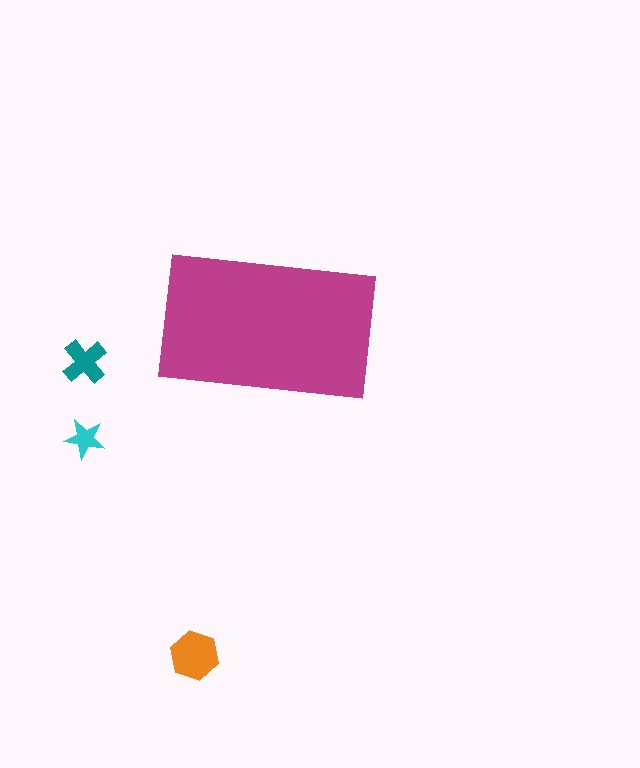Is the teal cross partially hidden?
No, the teal cross is fully visible.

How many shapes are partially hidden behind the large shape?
0 shapes are partially hidden.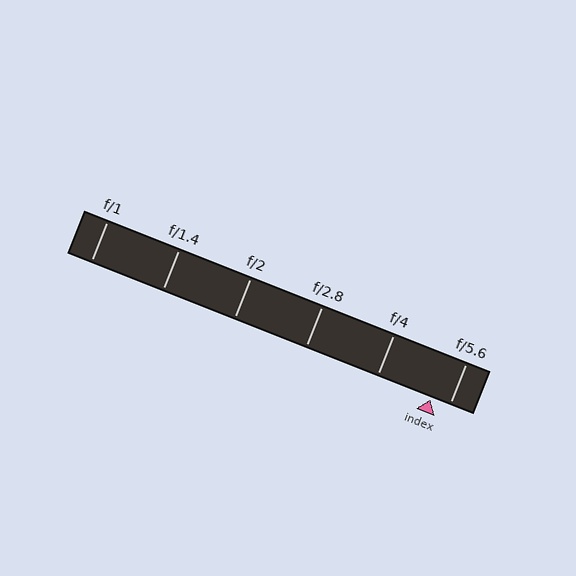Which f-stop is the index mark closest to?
The index mark is closest to f/5.6.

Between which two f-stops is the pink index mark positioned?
The index mark is between f/4 and f/5.6.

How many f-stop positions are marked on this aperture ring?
There are 6 f-stop positions marked.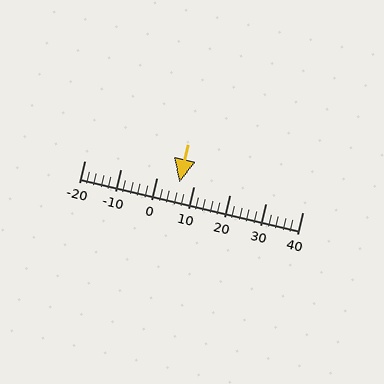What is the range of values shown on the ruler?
The ruler shows values from -20 to 40.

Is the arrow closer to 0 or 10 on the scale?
The arrow is closer to 10.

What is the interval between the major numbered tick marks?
The major tick marks are spaced 10 units apart.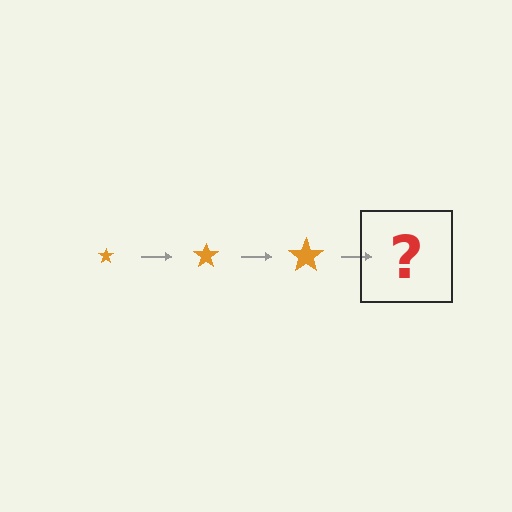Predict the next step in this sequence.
The next step is an orange star, larger than the previous one.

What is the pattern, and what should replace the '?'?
The pattern is that the star gets progressively larger each step. The '?' should be an orange star, larger than the previous one.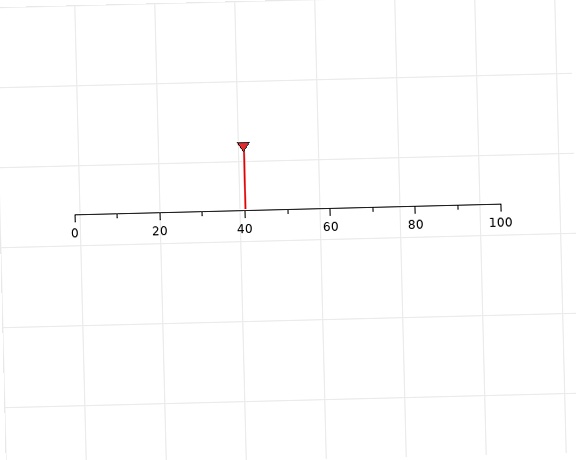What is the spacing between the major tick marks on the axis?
The major ticks are spaced 20 apart.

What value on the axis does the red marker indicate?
The marker indicates approximately 40.